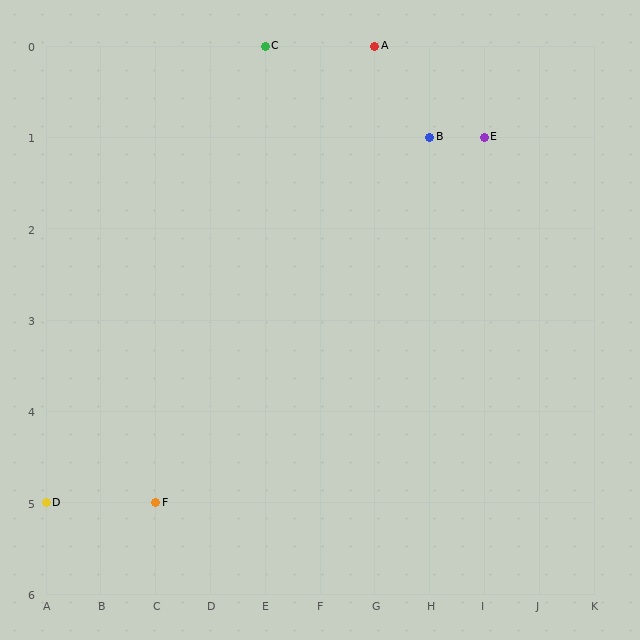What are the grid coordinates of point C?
Point C is at grid coordinates (E, 0).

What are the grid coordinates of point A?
Point A is at grid coordinates (G, 0).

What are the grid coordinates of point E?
Point E is at grid coordinates (I, 1).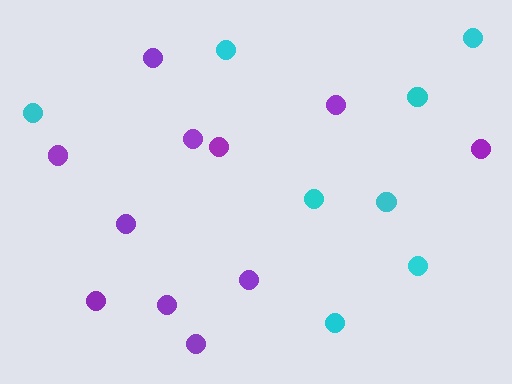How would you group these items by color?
There are 2 groups: one group of cyan circles (8) and one group of purple circles (11).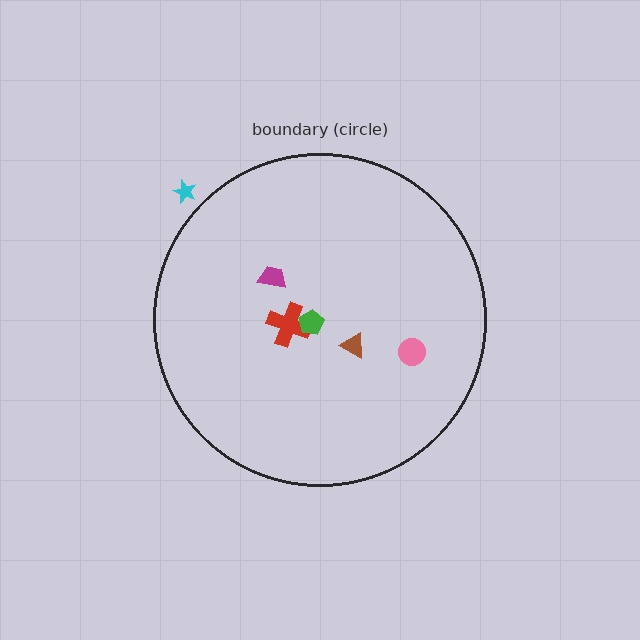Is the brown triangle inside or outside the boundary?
Inside.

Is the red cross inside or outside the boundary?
Inside.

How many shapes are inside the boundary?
5 inside, 1 outside.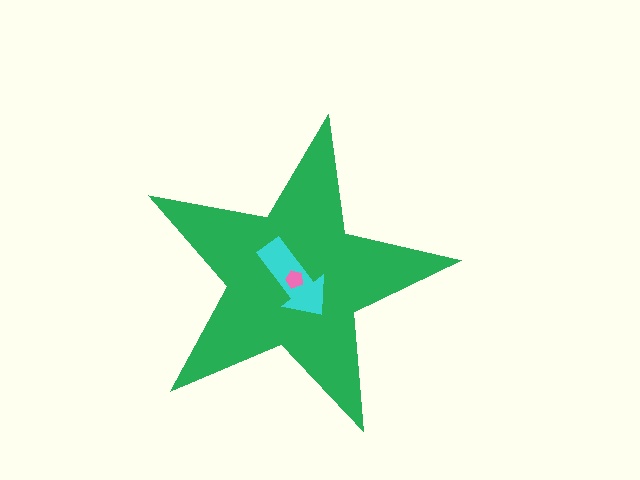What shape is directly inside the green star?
The cyan arrow.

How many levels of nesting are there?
3.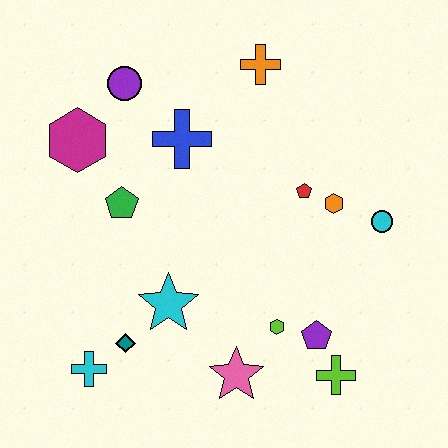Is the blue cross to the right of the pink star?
No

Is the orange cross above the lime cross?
Yes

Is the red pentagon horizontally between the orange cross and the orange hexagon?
Yes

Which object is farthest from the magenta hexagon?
The lime cross is farthest from the magenta hexagon.